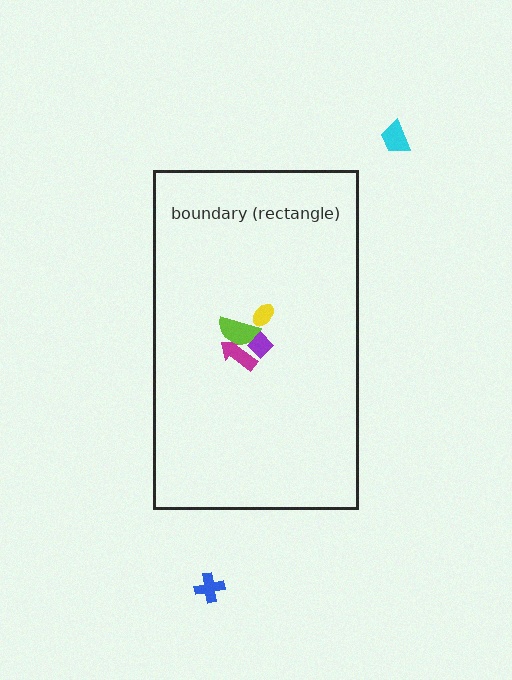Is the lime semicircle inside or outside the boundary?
Inside.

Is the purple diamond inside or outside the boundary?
Inside.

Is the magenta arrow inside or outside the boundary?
Inside.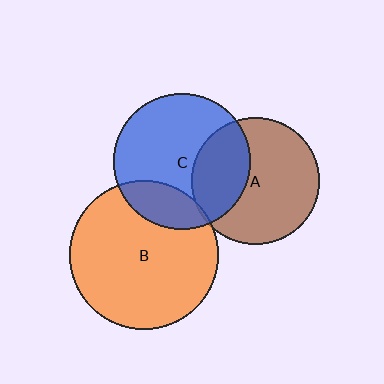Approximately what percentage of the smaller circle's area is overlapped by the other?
Approximately 20%.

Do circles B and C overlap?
Yes.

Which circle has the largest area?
Circle B (orange).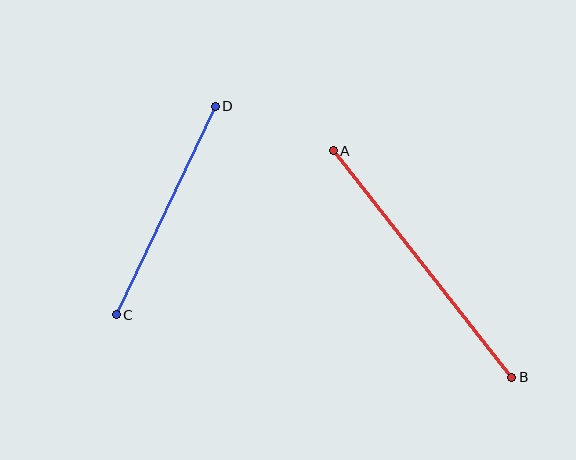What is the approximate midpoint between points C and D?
The midpoint is at approximately (166, 210) pixels.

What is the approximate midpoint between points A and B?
The midpoint is at approximately (423, 264) pixels.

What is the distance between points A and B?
The distance is approximately 288 pixels.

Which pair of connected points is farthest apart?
Points A and B are farthest apart.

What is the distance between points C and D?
The distance is approximately 231 pixels.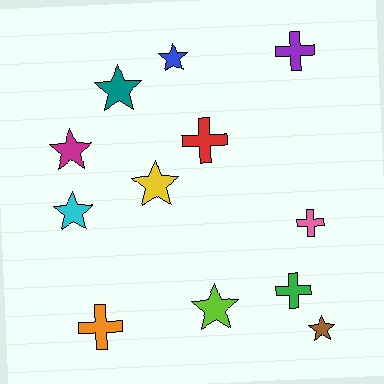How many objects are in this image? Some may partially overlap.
There are 12 objects.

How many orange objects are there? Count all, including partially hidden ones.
There is 1 orange object.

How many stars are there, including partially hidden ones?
There are 7 stars.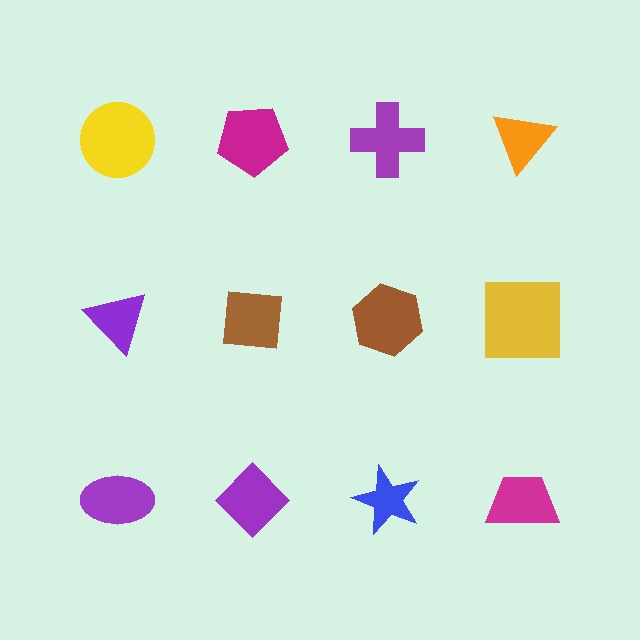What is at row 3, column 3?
A blue star.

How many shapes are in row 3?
4 shapes.